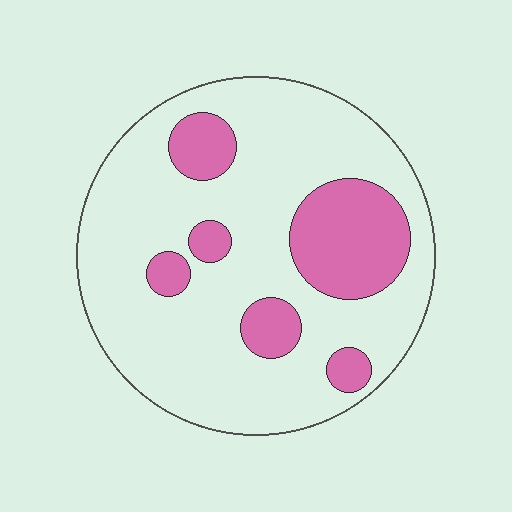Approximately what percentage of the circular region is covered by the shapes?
Approximately 25%.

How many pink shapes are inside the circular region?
6.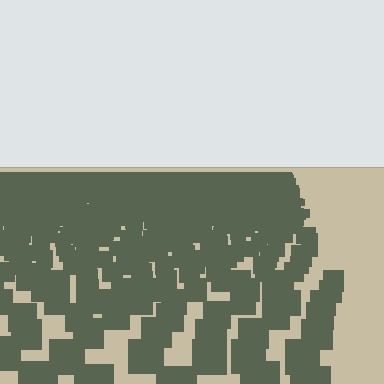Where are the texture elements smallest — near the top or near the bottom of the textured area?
Near the top.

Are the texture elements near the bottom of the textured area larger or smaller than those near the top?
Larger. Near the bottom, elements are closer to the viewer and appear at a bigger on-screen size.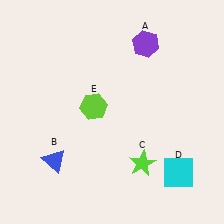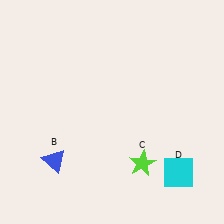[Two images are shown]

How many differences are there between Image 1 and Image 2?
There are 2 differences between the two images.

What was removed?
The lime hexagon (E), the purple hexagon (A) were removed in Image 2.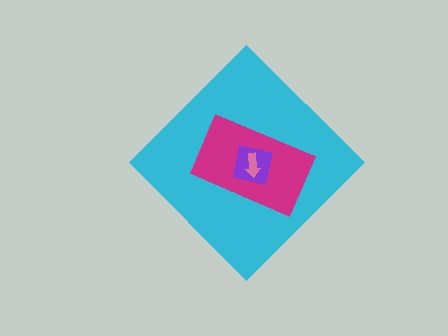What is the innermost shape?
The pink arrow.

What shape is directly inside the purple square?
The pink arrow.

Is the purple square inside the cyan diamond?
Yes.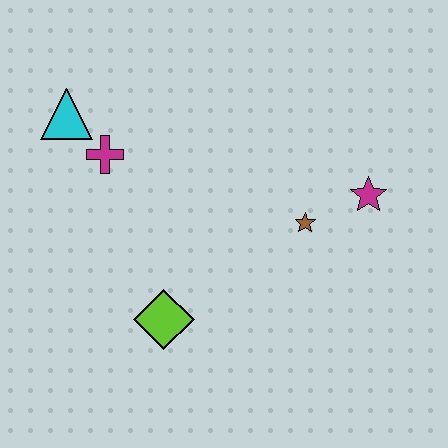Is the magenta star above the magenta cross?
No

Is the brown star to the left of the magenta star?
Yes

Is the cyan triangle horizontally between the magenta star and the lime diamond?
No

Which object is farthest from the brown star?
The cyan triangle is farthest from the brown star.